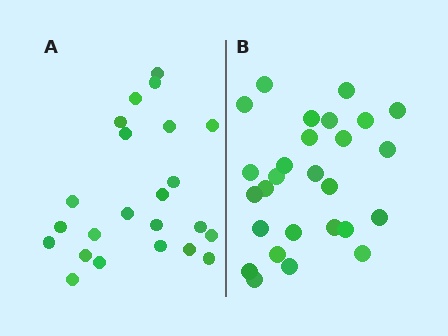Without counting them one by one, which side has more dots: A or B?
Region B (the right region) has more dots.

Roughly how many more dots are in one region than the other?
Region B has about 4 more dots than region A.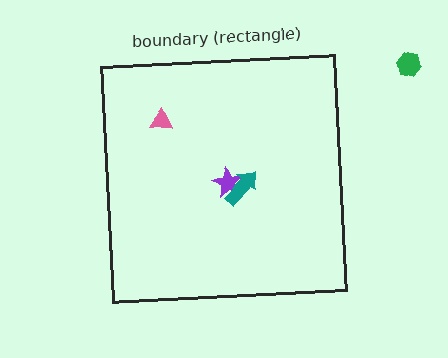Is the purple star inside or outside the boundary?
Inside.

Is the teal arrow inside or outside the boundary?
Inside.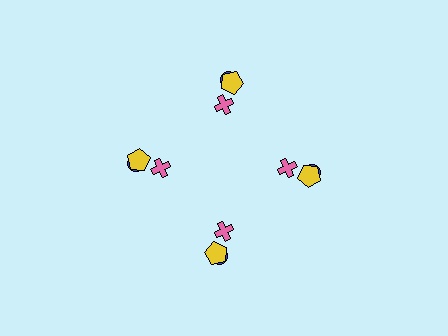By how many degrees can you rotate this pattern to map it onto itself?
The pattern maps onto itself every 90 degrees of rotation.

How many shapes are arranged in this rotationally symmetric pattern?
There are 12 shapes, arranged in 4 groups of 3.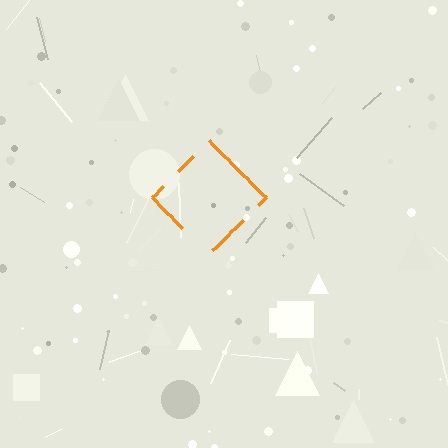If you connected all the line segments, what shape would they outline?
They would outline a diamond.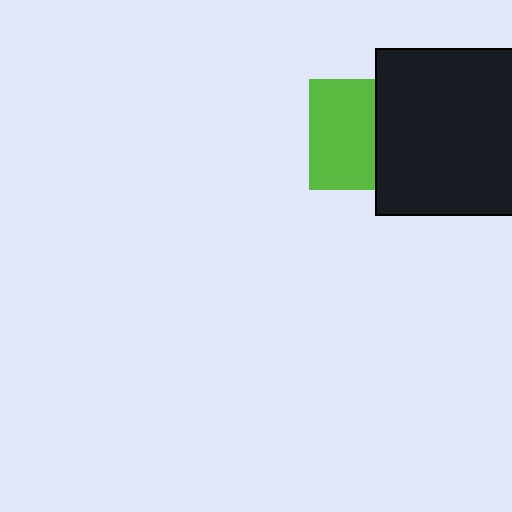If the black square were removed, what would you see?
You would see the complete lime square.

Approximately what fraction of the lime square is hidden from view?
Roughly 40% of the lime square is hidden behind the black square.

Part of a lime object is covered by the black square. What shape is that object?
It is a square.